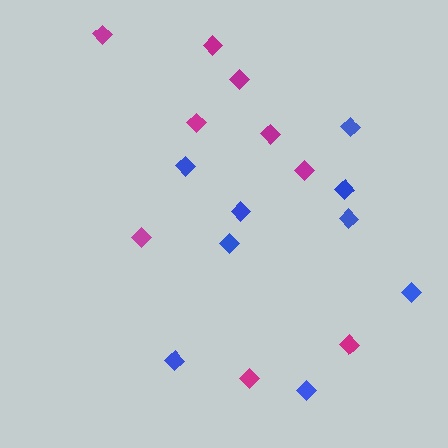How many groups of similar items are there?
There are 2 groups: one group of magenta diamonds (9) and one group of blue diamonds (9).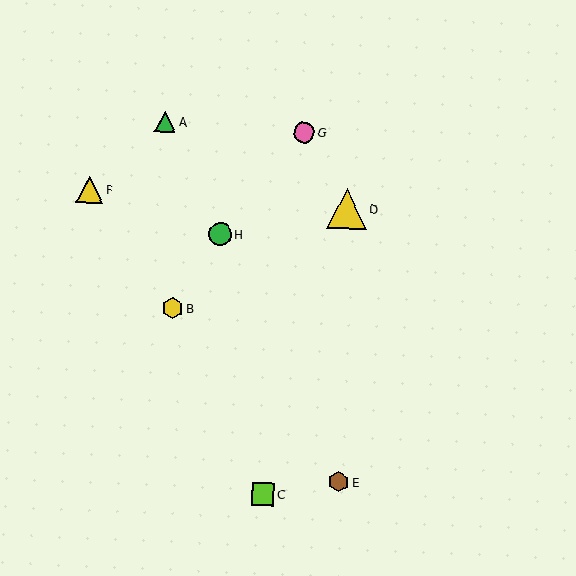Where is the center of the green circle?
The center of the green circle is at (220, 234).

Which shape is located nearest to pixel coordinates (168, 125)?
The green triangle (labeled A) at (165, 122) is nearest to that location.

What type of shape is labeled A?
Shape A is a green triangle.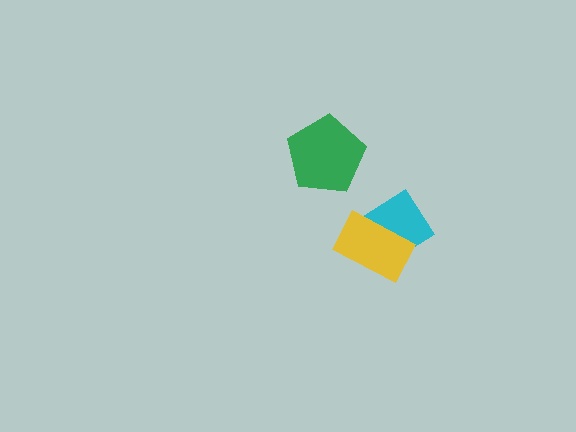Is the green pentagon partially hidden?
No, no other shape covers it.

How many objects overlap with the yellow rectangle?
1 object overlaps with the yellow rectangle.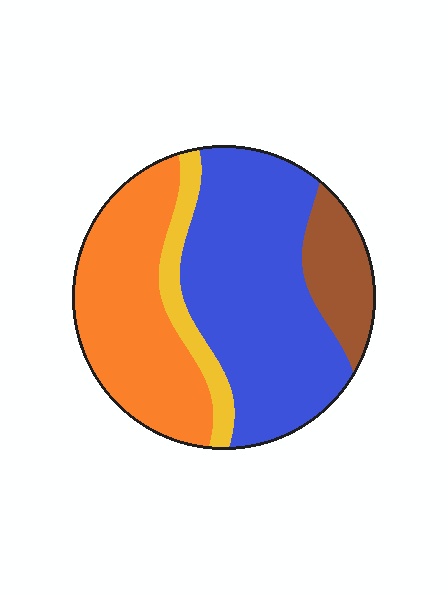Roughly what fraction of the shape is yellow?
Yellow covers about 10% of the shape.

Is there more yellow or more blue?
Blue.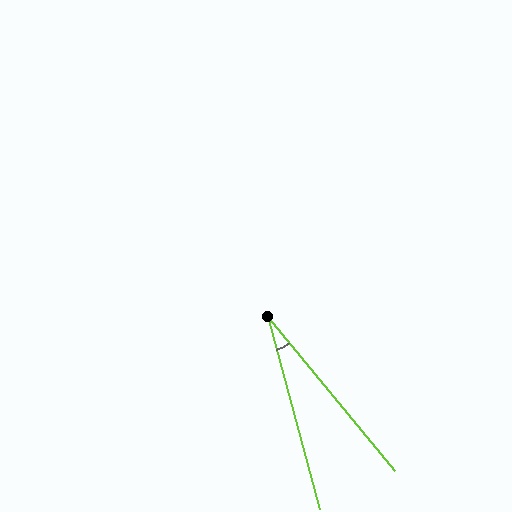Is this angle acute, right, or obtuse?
It is acute.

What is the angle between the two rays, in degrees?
Approximately 25 degrees.